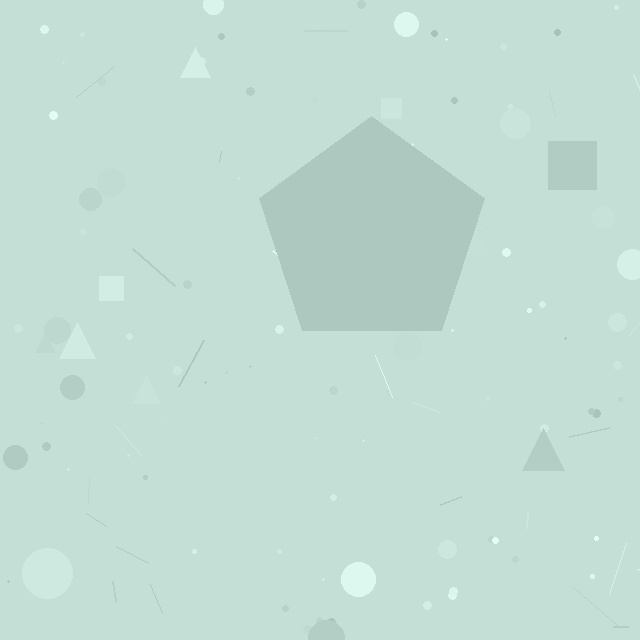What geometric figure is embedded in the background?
A pentagon is embedded in the background.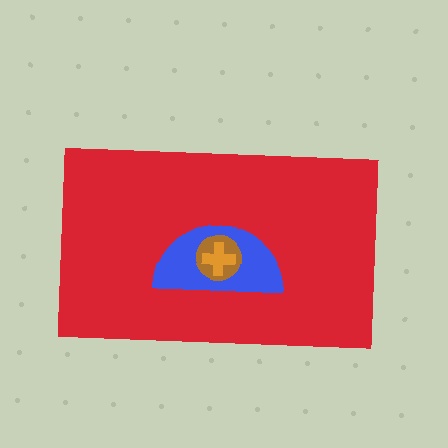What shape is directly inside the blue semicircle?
The brown circle.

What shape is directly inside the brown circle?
The orange cross.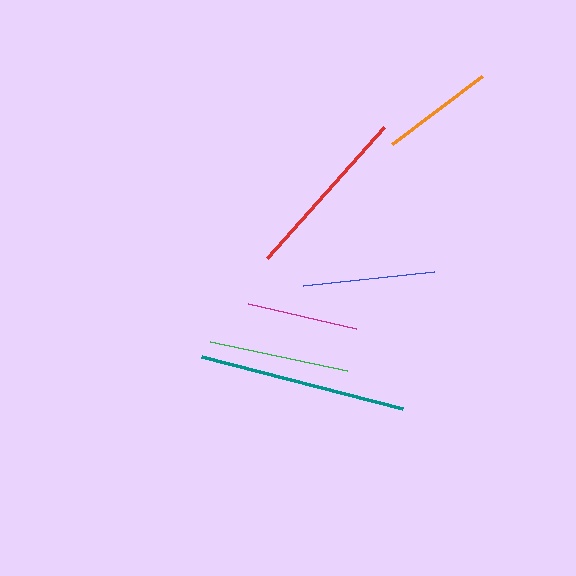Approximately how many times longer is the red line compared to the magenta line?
The red line is approximately 1.6 times the length of the magenta line.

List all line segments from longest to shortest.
From longest to shortest: teal, red, green, blue, orange, magenta.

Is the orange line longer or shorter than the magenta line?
The orange line is longer than the magenta line.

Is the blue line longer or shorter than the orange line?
The blue line is longer than the orange line.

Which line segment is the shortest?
The magenta line is the shortest at approximately 110 pixels.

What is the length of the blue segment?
The blue segment is approximately 131 pixels long.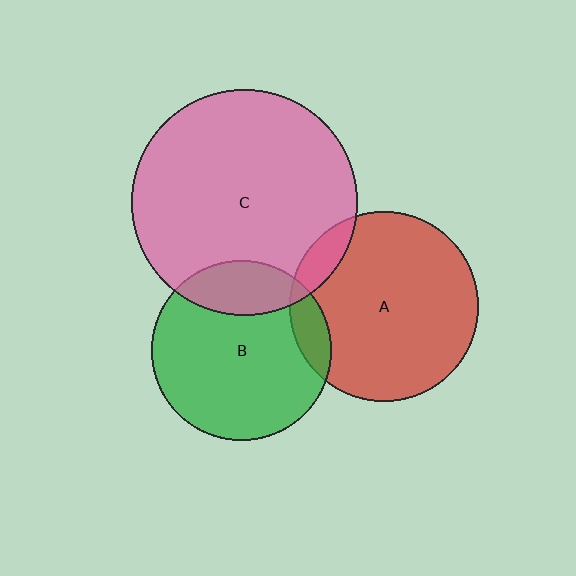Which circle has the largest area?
Circle C (pink).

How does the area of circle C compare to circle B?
Approximately 1.6 times.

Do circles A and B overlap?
Yes.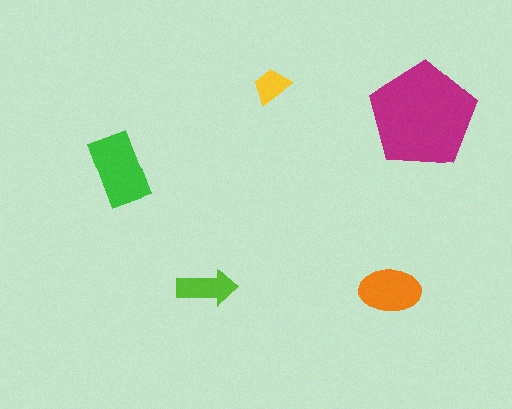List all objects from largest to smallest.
The magenta pentagon, the green rectangle, the orange ellipse, the lime arrow, the yellow trapezoid.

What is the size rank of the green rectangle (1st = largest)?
2nd.